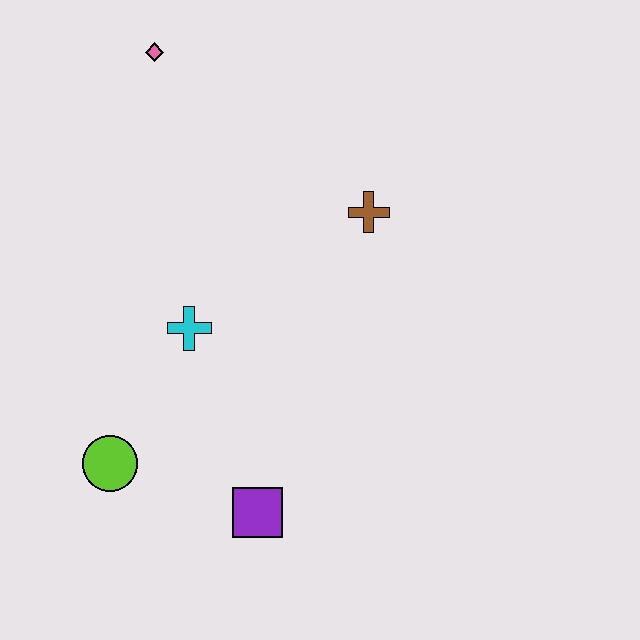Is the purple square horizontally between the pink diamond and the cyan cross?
No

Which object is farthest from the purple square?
The pink diamond is farthest from the purple square.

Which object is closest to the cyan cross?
The lime circle is closest to the cyan cross.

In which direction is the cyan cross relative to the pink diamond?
The cyan cross is below the pink diamond.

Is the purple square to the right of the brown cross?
No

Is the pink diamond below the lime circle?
No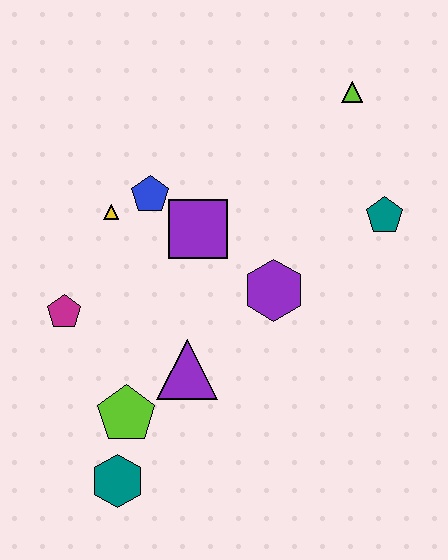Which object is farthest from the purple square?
The teal hexagon is farthest from the purple square.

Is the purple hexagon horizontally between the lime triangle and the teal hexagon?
Yes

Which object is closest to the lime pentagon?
The teal hexagon is closest to the lime pentagon.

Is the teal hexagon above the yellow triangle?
No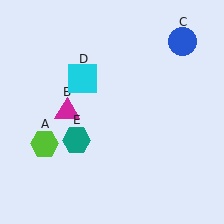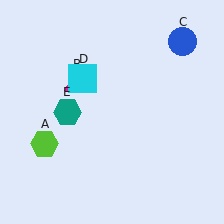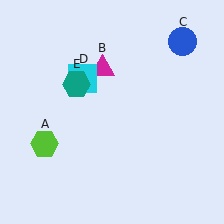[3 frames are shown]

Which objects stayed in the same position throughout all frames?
Lime hexagon (object A) and blue circle (object C) and cyan square (object D) remained stationary.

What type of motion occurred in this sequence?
The magenta triangle (object B), teal hexagon (object E) rotated clockwise around the center of the scene.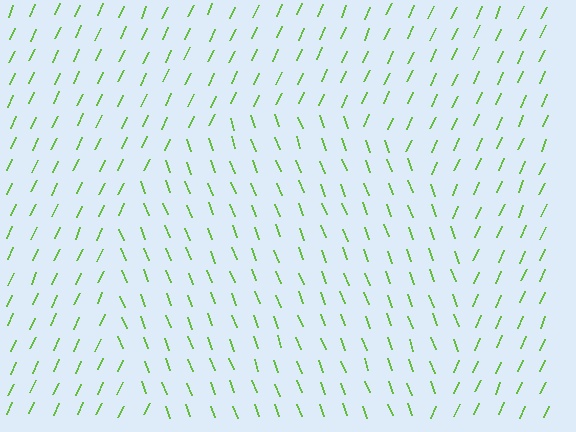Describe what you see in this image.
The image is filled with small lime line segments. A circle region in the image has lines oriented differently from the surrounding lines, creating a visible texture boundary.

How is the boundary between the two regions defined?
The boundary is defined purely by a change in line orientation (approximately 45 degrees difference). All lines are the same color and thickness.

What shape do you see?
I see a circle.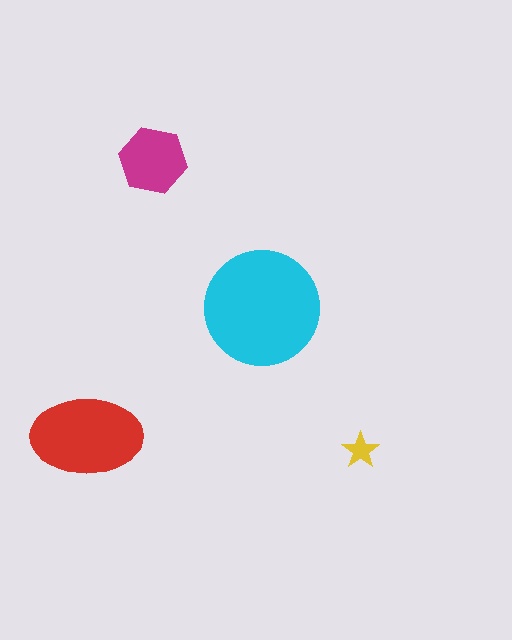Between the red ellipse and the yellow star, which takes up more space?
The red ellipse.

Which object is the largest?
The cyan circle.